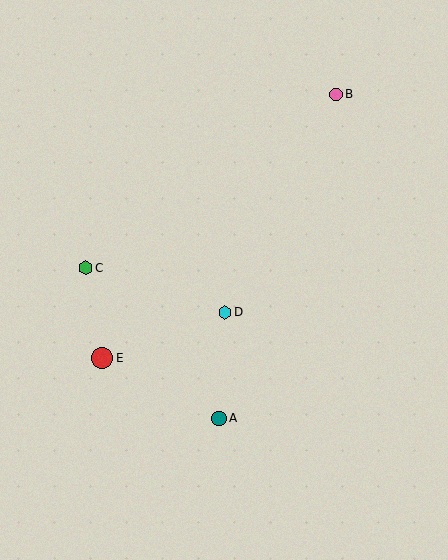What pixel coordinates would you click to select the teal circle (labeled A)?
Click at (219, 418) to select the teal circle A.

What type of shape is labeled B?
Shape B is a pink circle.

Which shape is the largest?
The red circle (labeled E) is the largest.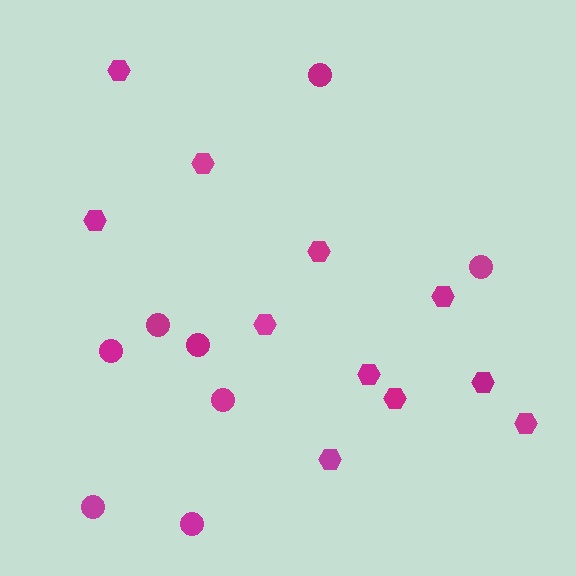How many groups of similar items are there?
There are 2 groups: one group of circles (8) and one group of hexagons (11).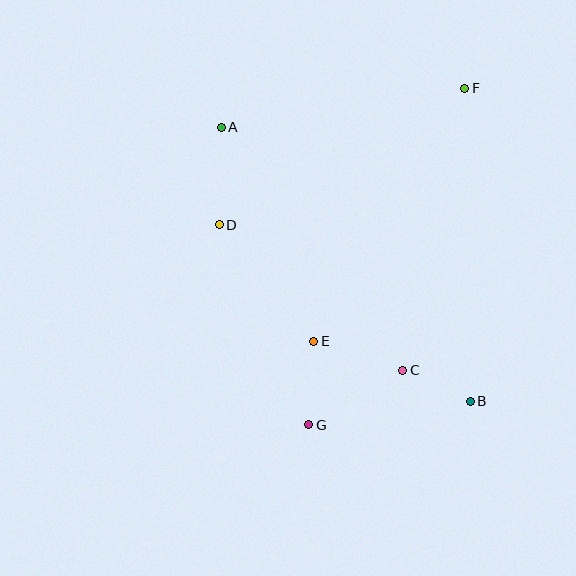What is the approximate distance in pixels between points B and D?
The distance between B and D is approximately 307 pixels.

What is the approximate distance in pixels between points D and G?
The distance between D and G is approximately 219 pixels.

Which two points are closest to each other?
Points B and C are closest to each other.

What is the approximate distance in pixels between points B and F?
The distance between B and F is approximately 313 pixels.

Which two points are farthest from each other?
Points F and G are farthest from each other.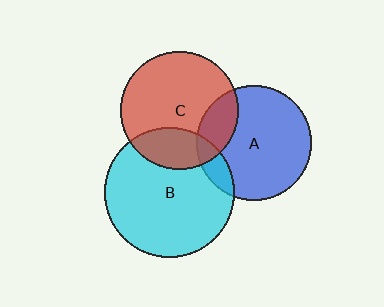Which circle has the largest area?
Circle B (cyan).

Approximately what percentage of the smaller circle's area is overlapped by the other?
Approximately 10%.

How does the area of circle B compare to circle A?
Approximately 1.3 times.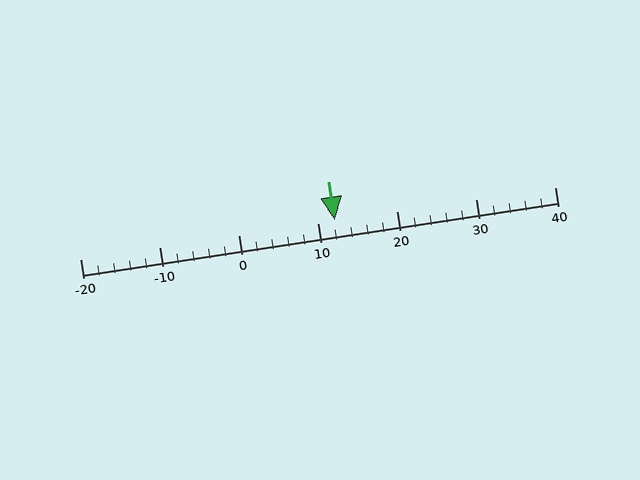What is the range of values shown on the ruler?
The ruler shows values from -20 to 40.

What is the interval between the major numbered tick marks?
The major tick marks are spaced 10 units apart.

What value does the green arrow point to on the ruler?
The green arrow points to approximately 12.